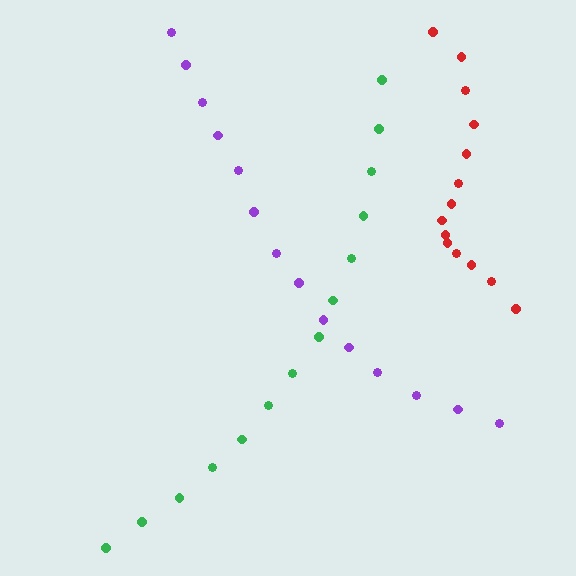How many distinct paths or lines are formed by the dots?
There are 3 distinct paths.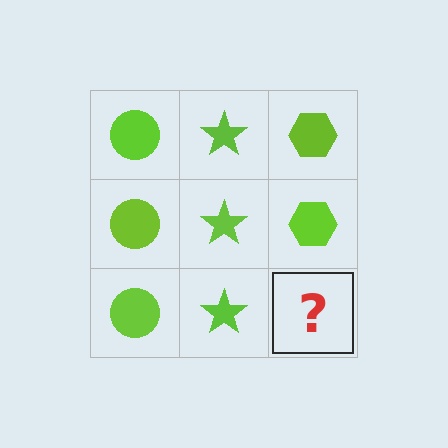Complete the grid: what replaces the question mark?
The question mark should be replaced with a lime hexagon.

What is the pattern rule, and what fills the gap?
The rule is that each column has a consistent shape. The gap should be filled with a lime hexagon.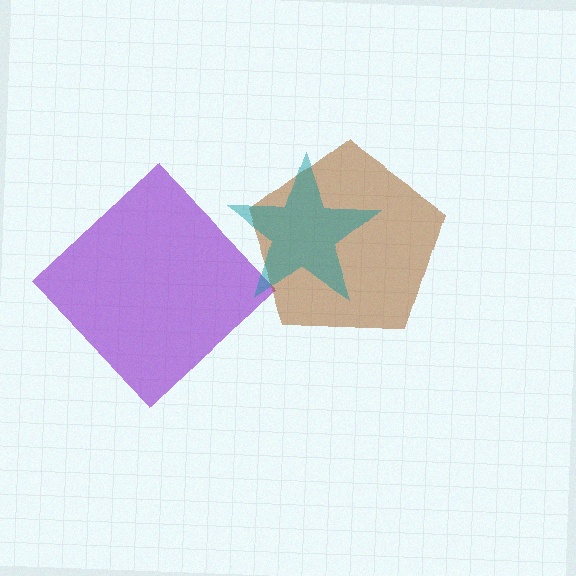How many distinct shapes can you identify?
There are 3 distinct shapes: a purple diamond, a brown pentagon, a teal star.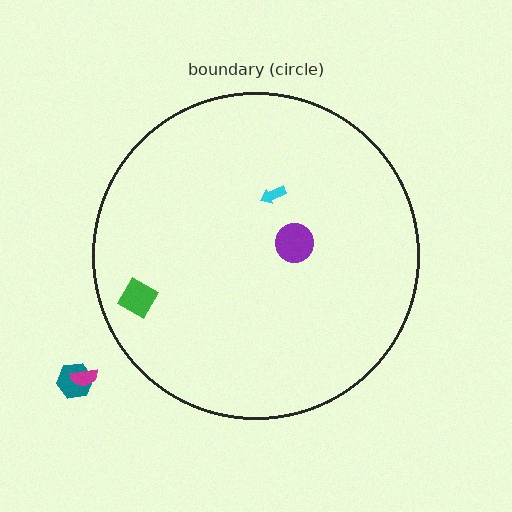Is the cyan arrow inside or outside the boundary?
Inside.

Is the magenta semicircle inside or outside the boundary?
Outside.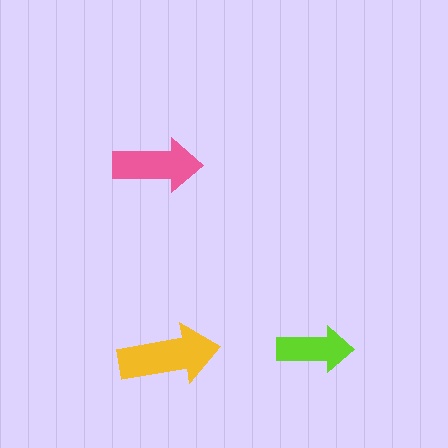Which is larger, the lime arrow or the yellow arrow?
The yellow one.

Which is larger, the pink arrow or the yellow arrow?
The yellow one.